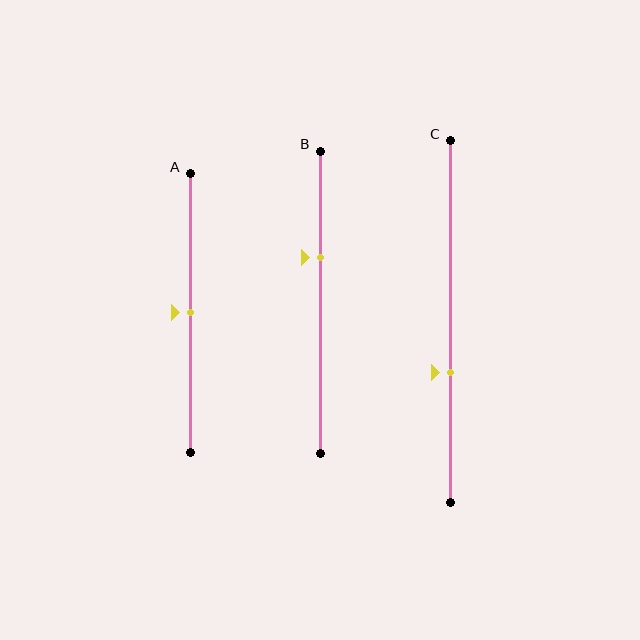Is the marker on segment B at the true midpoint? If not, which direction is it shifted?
No, the marker on segment B is shifted upward by about 15% of the segment length.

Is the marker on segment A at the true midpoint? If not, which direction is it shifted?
Yes, the marker on segment A is at the true midpoint.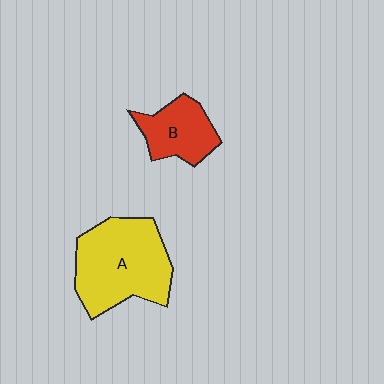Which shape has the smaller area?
Shape B (red).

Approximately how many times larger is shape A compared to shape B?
Approximately 1.9 times.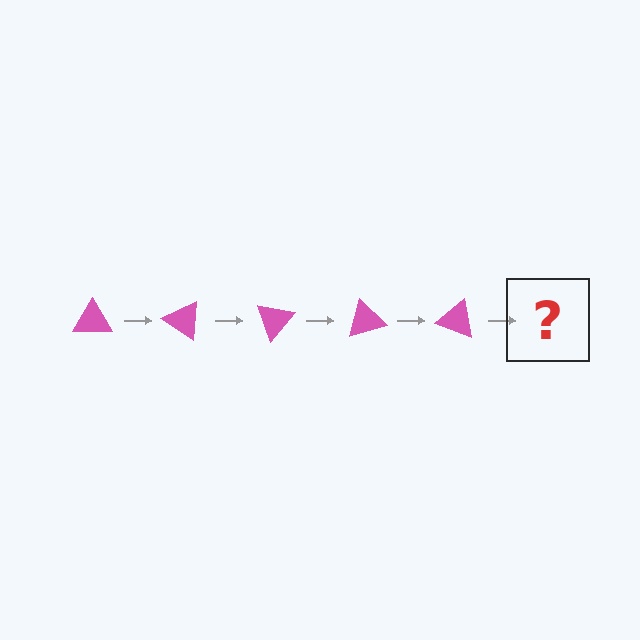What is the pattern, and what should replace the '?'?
The pattern is that the triangle rotates 35 degrees each step. The '?' should be a pink triangle rotated 175 degrees.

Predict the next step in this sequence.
The next step is a pink triangle rotated 175 degrees.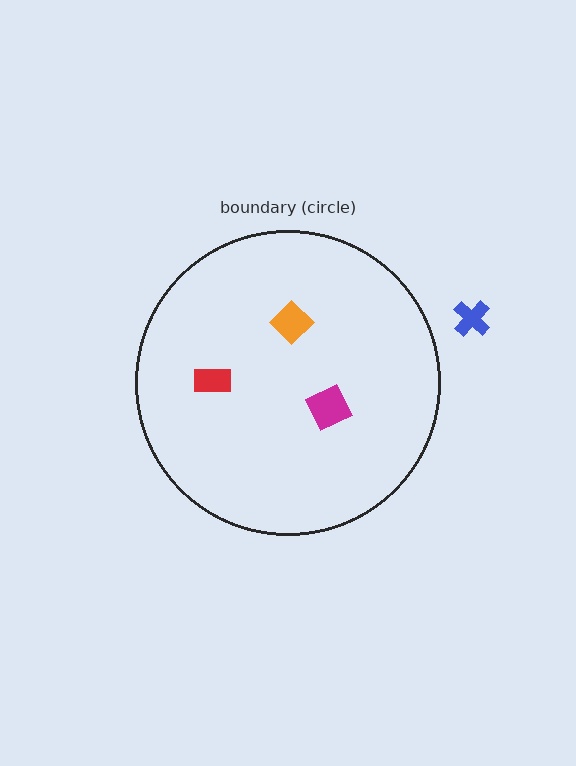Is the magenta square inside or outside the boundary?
Inside.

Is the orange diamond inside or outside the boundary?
Inside.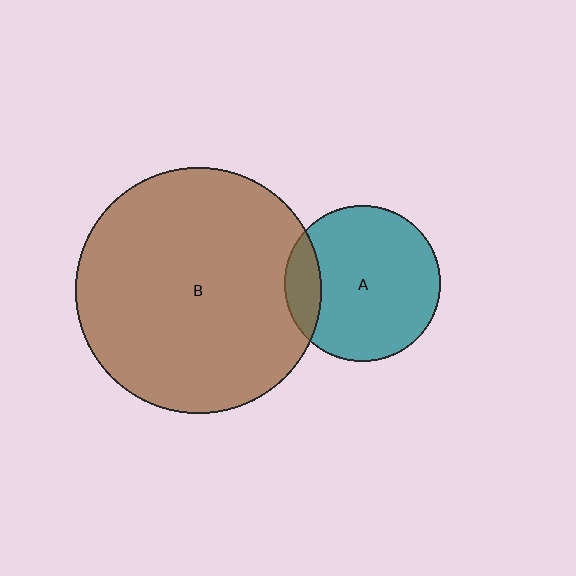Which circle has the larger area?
Circle B (brown).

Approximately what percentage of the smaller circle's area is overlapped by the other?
Approximately 15%.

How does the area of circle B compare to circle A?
Approximately 2.5 times.